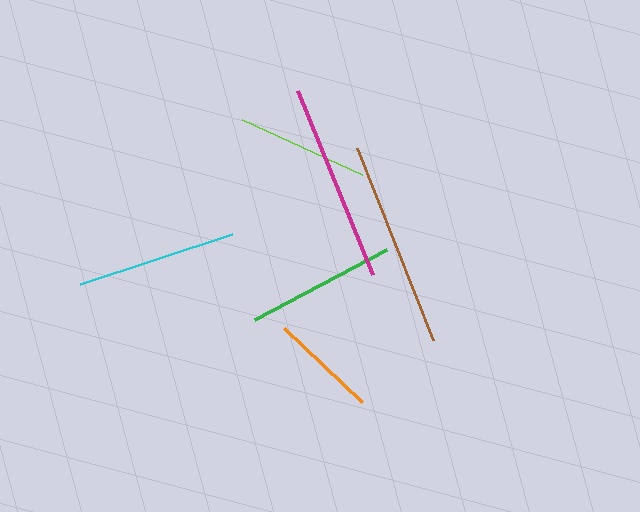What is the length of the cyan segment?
The cyan segment is approximately 160 pixels long.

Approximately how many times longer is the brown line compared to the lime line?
The brown line is approximately 1.6 times the length of the lime line.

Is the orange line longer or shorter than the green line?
The green line is longer than the orange line.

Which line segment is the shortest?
The orange line is the shortest at approximately 107 pixels.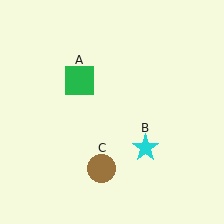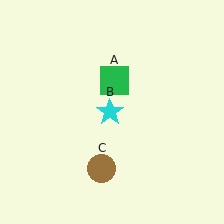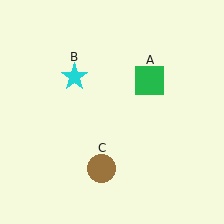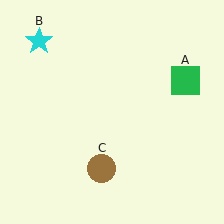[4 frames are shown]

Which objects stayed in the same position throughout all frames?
Brown circle (object C) remained stationary.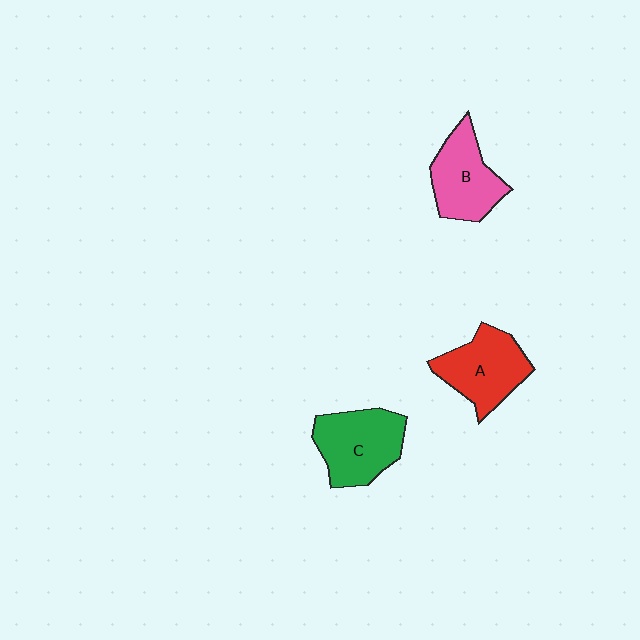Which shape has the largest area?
Shape C (green).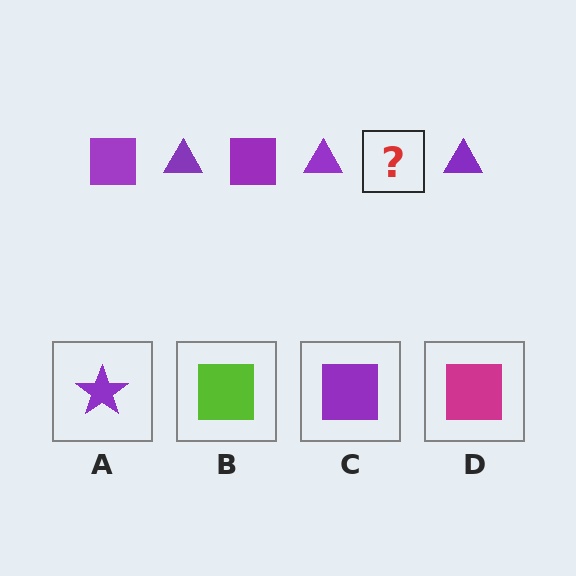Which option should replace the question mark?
Option C.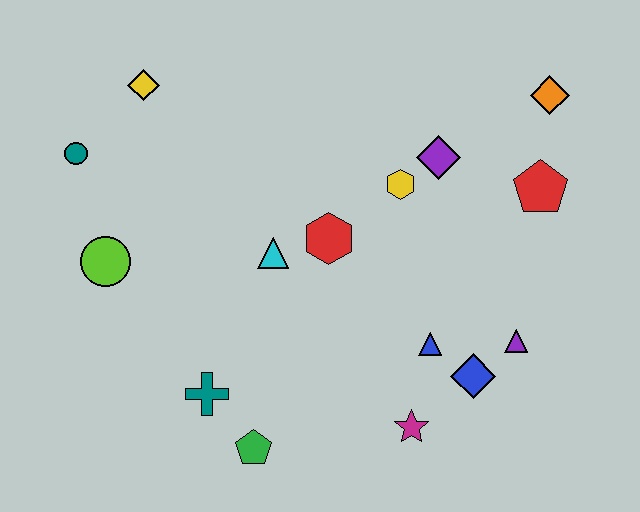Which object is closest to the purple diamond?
The yellow hexagon is closest to the purple diamond.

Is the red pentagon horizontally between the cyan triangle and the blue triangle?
No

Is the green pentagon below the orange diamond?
Yes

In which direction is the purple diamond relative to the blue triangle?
The purple diamond is above the blue triangle.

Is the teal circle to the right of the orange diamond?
No